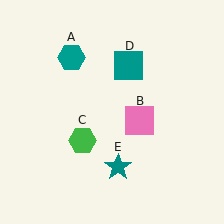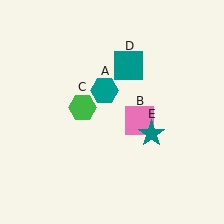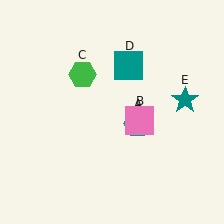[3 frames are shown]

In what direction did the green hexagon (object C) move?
The green hexagon (object C) moved up.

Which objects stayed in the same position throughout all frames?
Pink square (object B) and teal square (object D) remained stationary.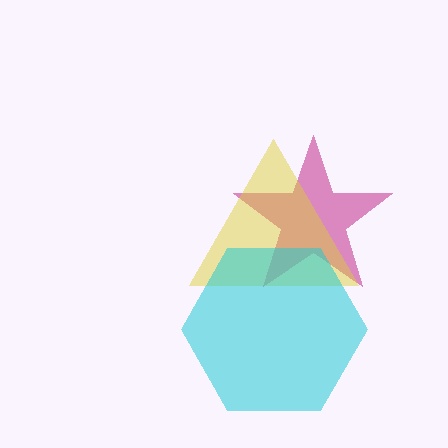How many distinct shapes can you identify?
There are 3 distinct shapes: a magenta star, a yellow triangle, a cyan hexagon.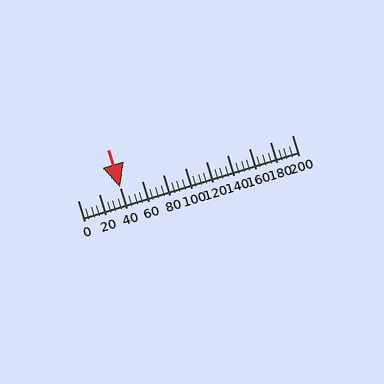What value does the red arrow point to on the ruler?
The red arrow points to approximately 39.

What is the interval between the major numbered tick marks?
The major tick marks are spaced 20 units apart.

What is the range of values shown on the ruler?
The ruler shows values from 0 to 200.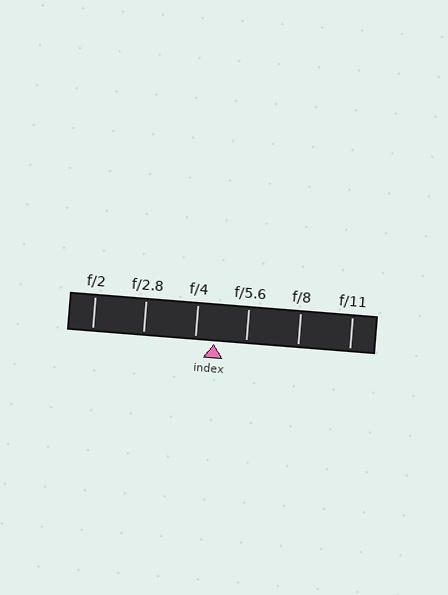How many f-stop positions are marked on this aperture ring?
There are 6 f-stop positions marked.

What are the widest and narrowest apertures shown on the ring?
The widest aperture shown is f/2 and the narrowest is f/11.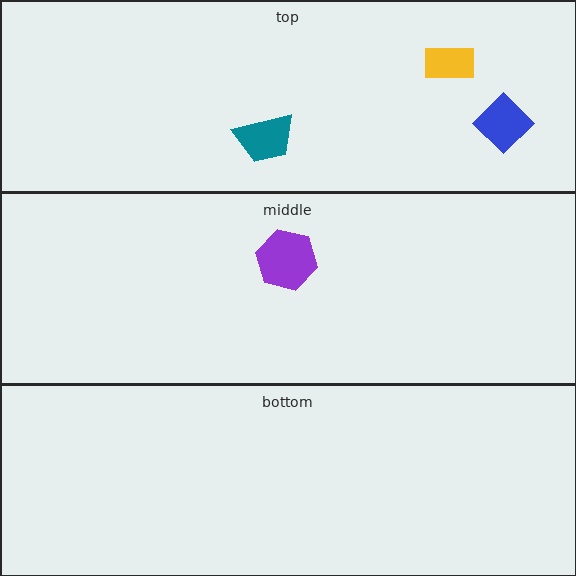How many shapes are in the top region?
3.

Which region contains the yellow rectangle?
The top region.